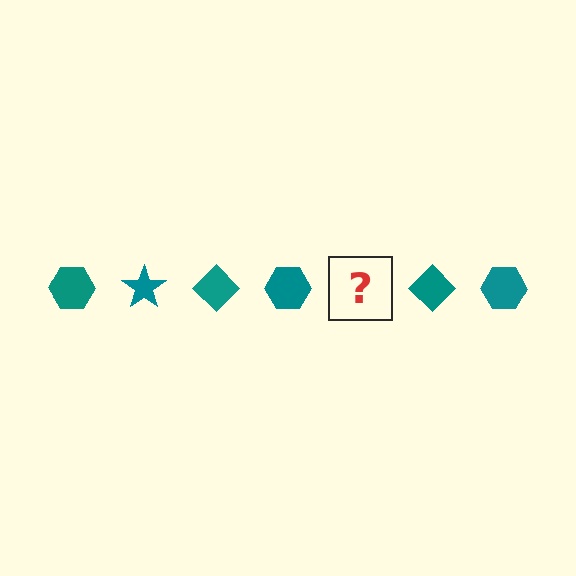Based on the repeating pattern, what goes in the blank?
The blank should be a teal star.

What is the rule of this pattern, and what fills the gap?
The rule is that the pattern cycles through hexagon, star, diamond shapes in teal. The gap should be filled with a teal star.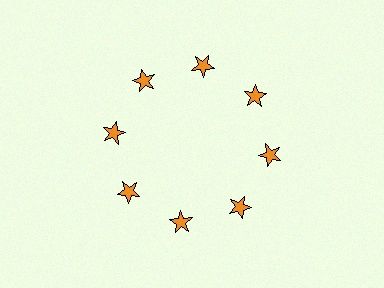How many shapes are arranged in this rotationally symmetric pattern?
There are 8 shapes, arranged in 8 groups of 1.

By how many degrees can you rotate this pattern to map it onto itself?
The pattern maps onto itself every 45 degrees of rotation.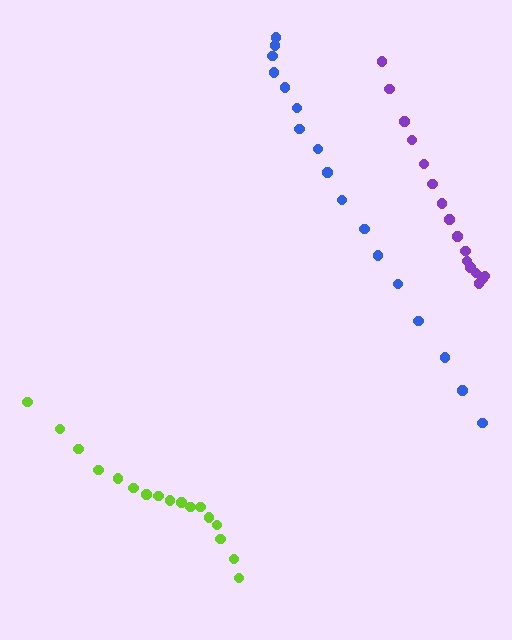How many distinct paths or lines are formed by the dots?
There are 3 distinct paths.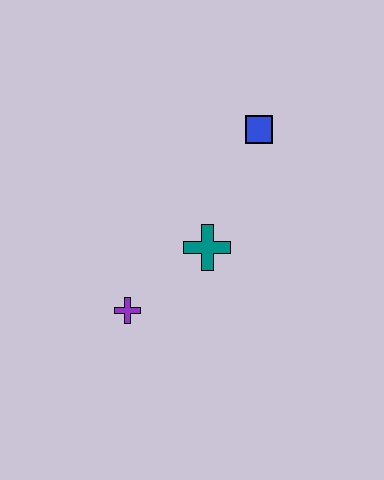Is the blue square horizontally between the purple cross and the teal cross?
No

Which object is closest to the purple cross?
The teal cross is closest to the purple cross.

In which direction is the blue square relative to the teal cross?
The blue square is above the teal cross.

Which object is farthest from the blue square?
The purple cross is farthest from the blue square.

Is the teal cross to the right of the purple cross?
Yes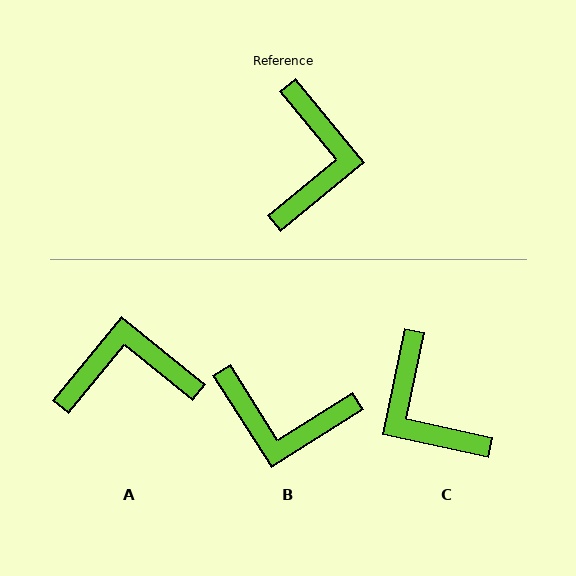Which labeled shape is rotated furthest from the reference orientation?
C, about 141 degrees away.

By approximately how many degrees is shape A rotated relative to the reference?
Approximately 102 degrees counter-clockwise.